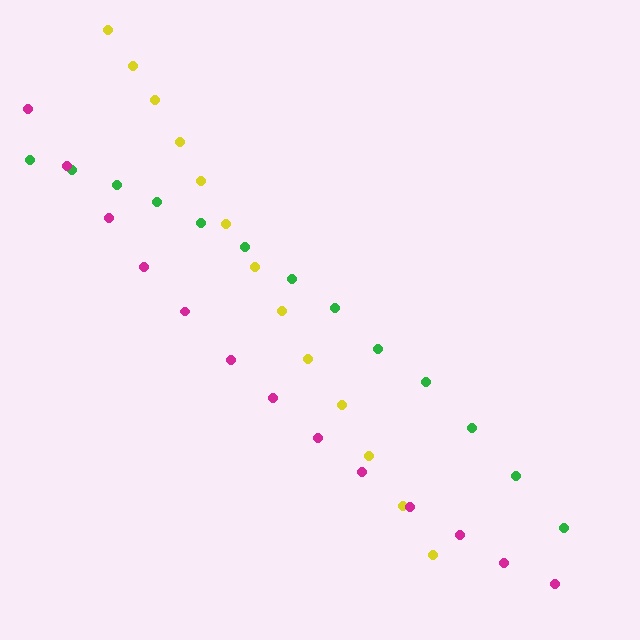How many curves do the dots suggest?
There are 3 distinct paths.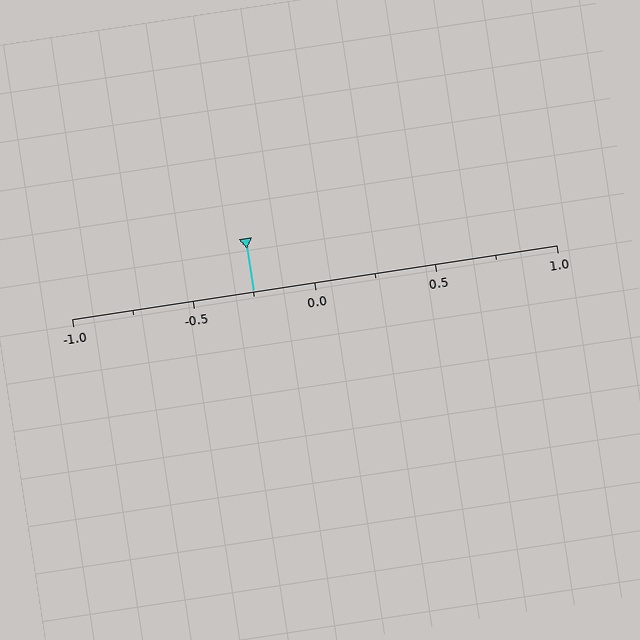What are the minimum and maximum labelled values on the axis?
The axis runs from -1.0 to 1.0.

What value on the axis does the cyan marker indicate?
The marker indicates approximately -0.25.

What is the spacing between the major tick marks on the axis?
The major ticks are spaced 0.5 apart.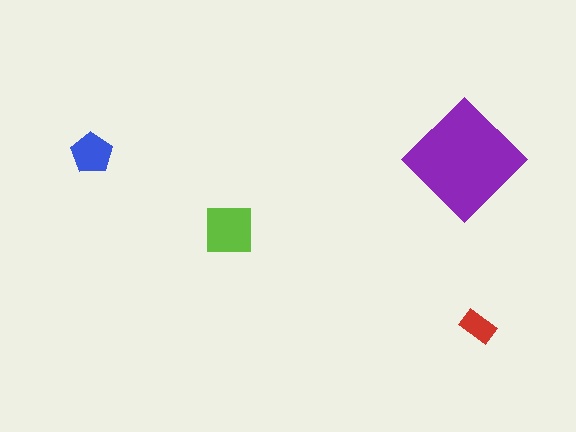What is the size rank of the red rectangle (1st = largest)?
4th.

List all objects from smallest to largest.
The red rectangle, the blue pentagon, the lime square, the purple diamond.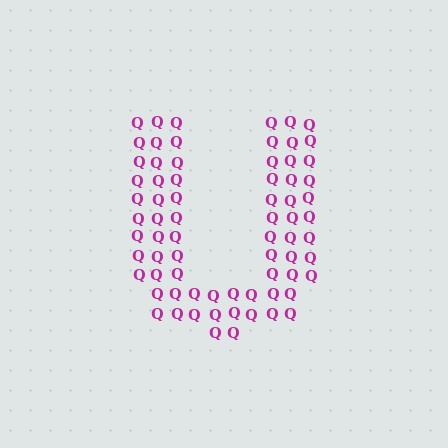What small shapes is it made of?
It is made of small letter Q's.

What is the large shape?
The large shape is the letter U.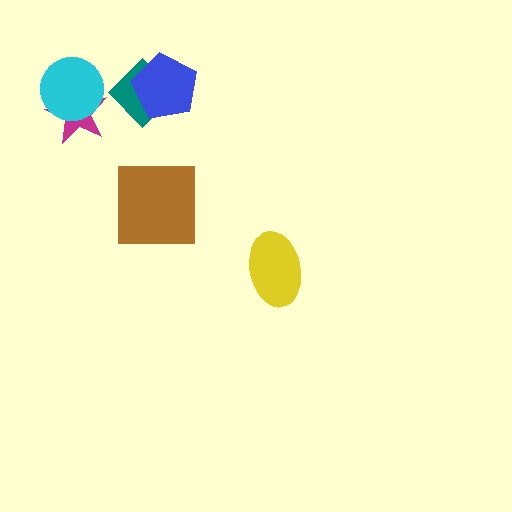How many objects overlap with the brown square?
0 objects overlap with the brown square.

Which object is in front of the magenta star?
The cyan circle is in front of the magenta star.